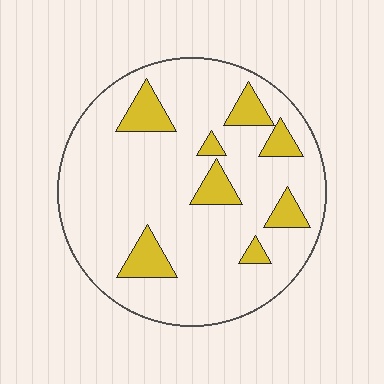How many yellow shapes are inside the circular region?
8.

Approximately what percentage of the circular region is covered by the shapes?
Approximately 15%.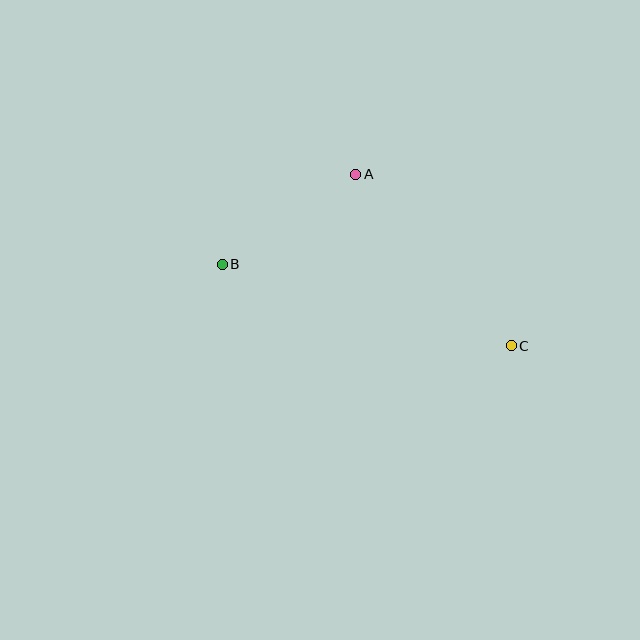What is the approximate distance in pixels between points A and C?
The distance between A and C is approximately 231 pixels.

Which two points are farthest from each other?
Points B and C are farthest from each other.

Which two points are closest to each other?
Points A and B are closest to each other.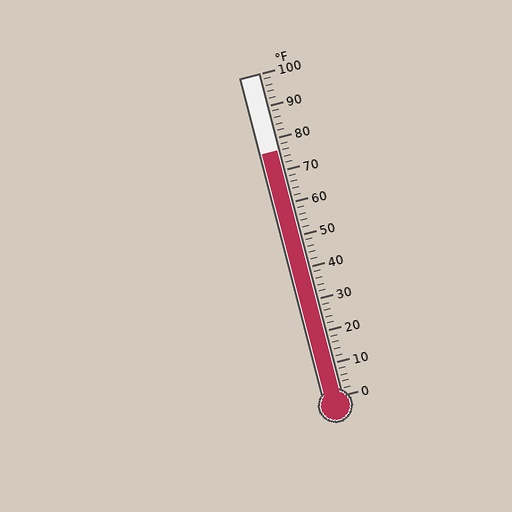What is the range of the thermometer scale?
The thermometer scale ranges from 0°F to 100°F.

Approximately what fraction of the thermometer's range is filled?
The thermometer is filled to approximately 75% of its range.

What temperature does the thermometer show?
The thermometer shows approximately 76°F.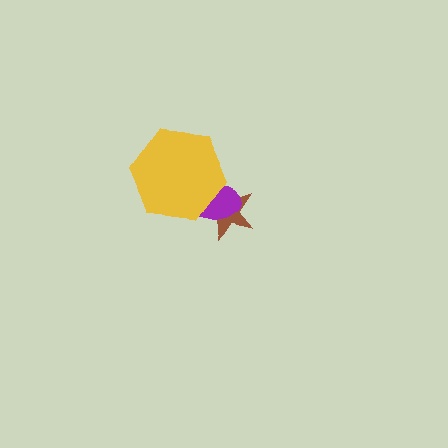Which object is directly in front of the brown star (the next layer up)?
The purple ellipse is directly in front of the brown star.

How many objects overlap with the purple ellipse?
2 objects overlap with the purple ellipse.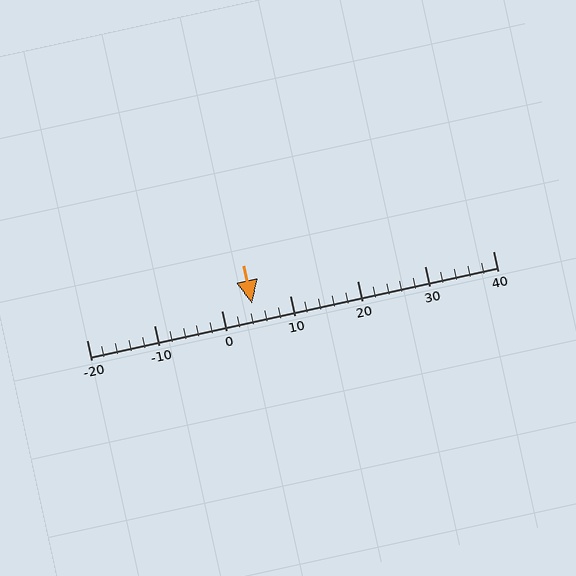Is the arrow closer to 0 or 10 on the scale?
The arrow is closer to 0.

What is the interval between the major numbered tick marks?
The major tick marks are spaced 10 units apart.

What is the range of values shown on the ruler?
The ruler shows values from -20 to 40.